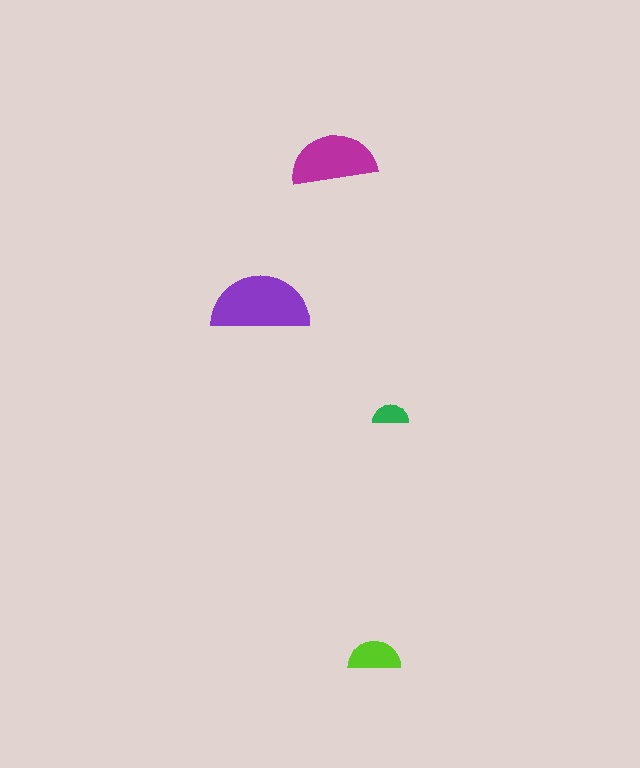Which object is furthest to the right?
The green semicircle is rightmost.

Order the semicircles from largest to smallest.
the purple one, the magenta one, the lime one, the green one.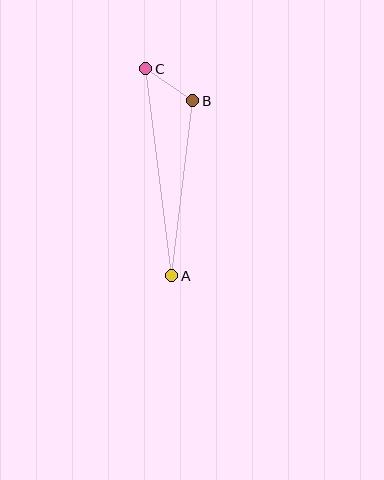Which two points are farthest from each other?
Points A and C are farthest from each other.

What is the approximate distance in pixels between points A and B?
The distance between A and B is approximately 177 pixels.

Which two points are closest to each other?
Points B and C are closest to each other.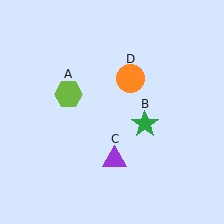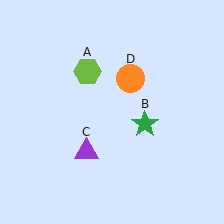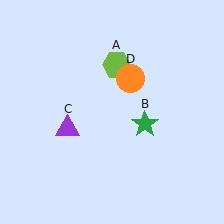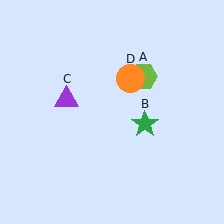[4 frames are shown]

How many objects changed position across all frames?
2 objects changed position: lime hexagon (object A), purple triangle (object C).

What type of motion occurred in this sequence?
The lime hexagon (object A), purple triangle (object C) rotated clockwise around the center of the scene.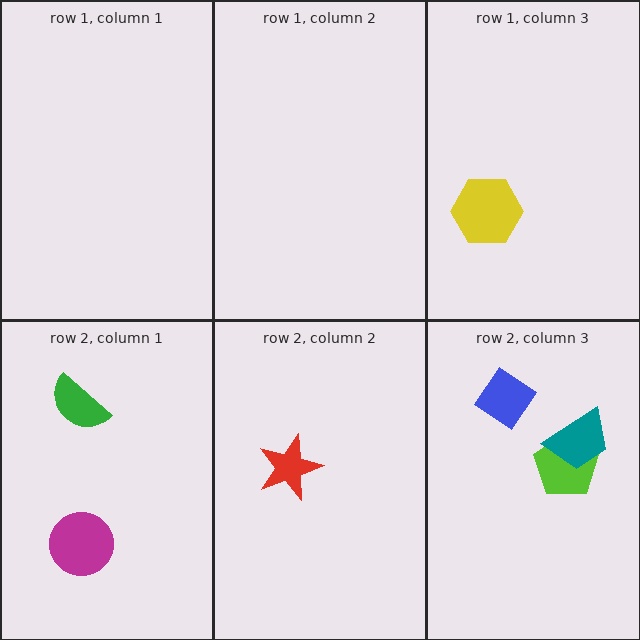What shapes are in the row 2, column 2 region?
The red star.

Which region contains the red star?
The row 2, column 2 region.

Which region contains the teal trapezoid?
The row 2, column 3 region.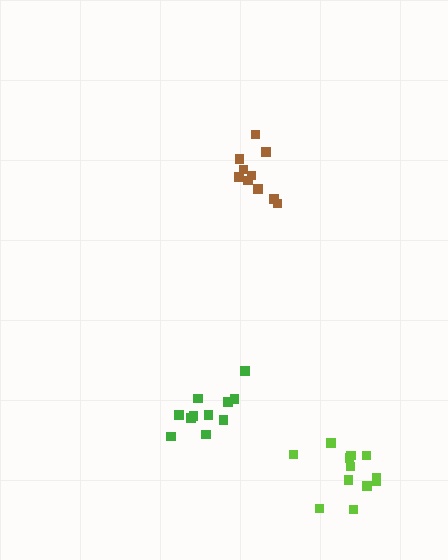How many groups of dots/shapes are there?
There are 3 groups.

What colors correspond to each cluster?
The clusters are colored: green, brown, lime.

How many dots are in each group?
Group 1: 11 dots, Group 2: 10 dots, Group 3: 12 dots (33 total).